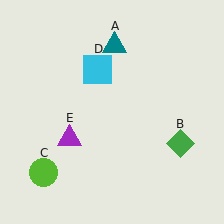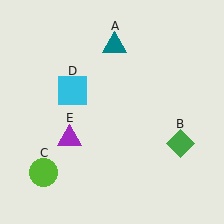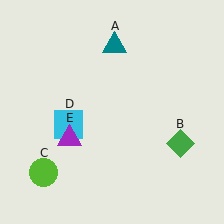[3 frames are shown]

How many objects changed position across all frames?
1 object changed position: cyan square (object D).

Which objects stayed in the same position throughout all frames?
Teal triangle (object A) and green diamond (object B) and lime circle (object C) and purple triangle (object E) remained stationary.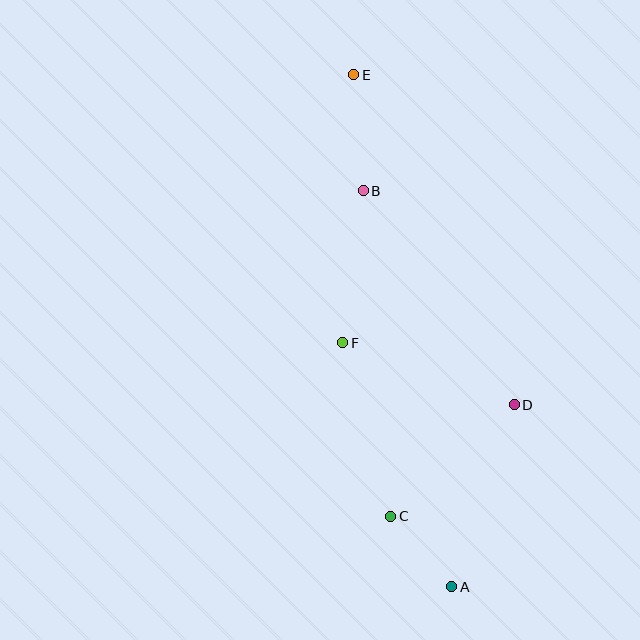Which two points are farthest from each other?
Points A and E are farthest from each other.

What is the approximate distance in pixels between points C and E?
The distance between C and E is approximately 443 pixels.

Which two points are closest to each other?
Points A and C are closest to each other.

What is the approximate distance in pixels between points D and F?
The distance between D and F is approximately 183 pixels.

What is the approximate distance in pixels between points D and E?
The distance between D and E is approximately 367 pixels.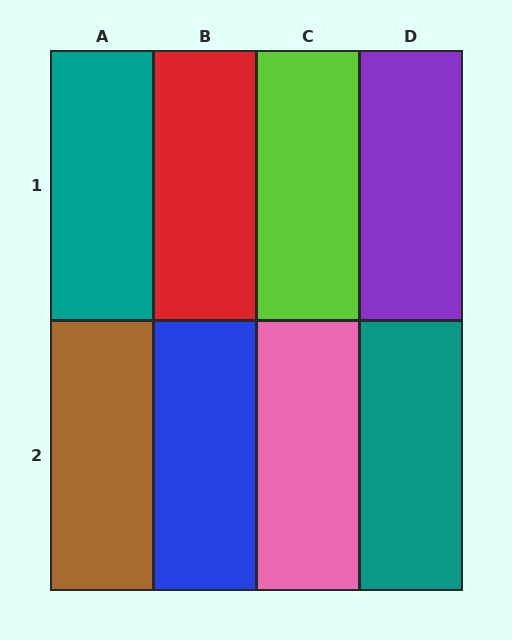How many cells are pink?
1 cell is pink.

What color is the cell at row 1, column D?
Purple.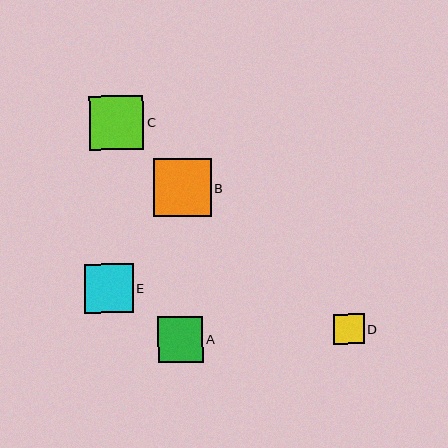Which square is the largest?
Square B is the largest with a size of approximately 58 pixels.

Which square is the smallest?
Square D is the smallest with a size of approximately 31 pixels.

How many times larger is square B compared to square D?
Square B is approximately 1.9 times the size of square D.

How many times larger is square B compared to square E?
Square B is approximately 1.2 times the size of square E.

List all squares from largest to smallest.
From largest to smallest: B, C, E, A, D.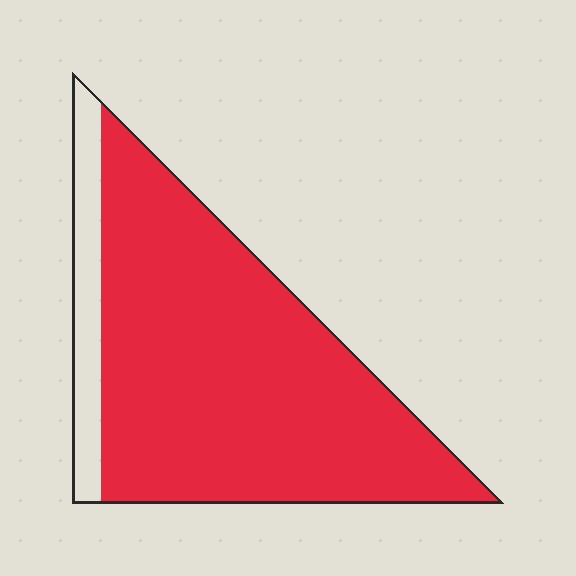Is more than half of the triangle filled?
Yes.